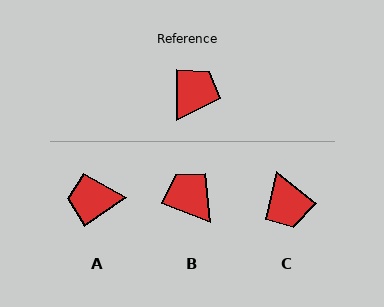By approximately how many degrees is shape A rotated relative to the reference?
Approximately 125 degrees counter-clockwise.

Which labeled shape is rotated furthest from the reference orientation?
C, about 130 degrees away.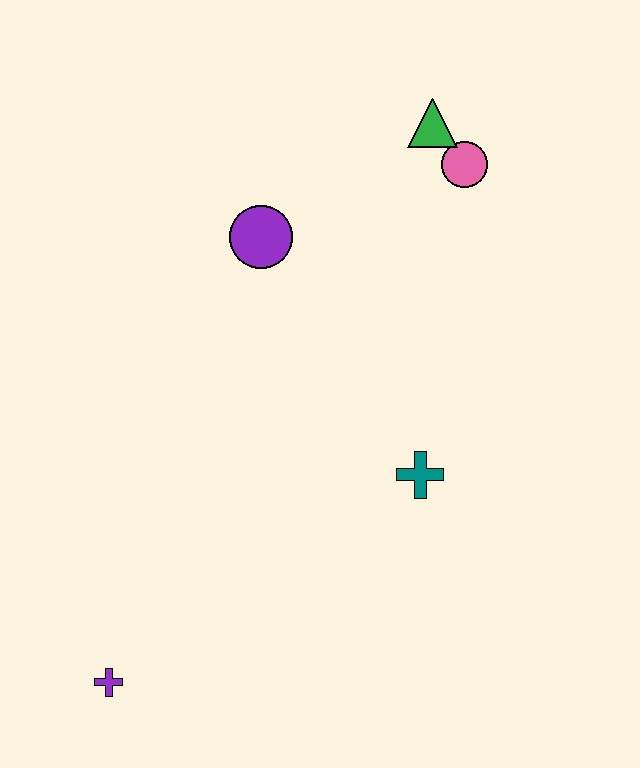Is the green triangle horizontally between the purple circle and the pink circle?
Yes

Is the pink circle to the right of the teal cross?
Yes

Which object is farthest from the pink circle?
The purple cross is farthest from the pink circle.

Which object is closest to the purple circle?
The green triangle is closest to the purple circle.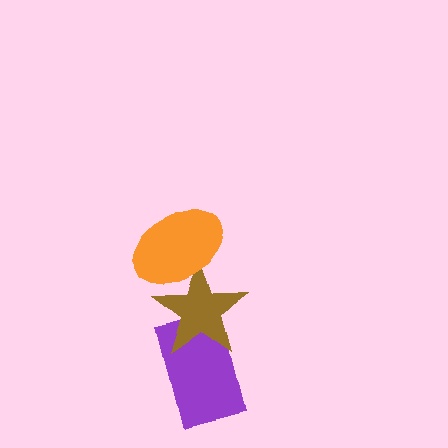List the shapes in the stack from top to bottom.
From top to bottom: the orange ellipse, the brown star, the purple rectangle.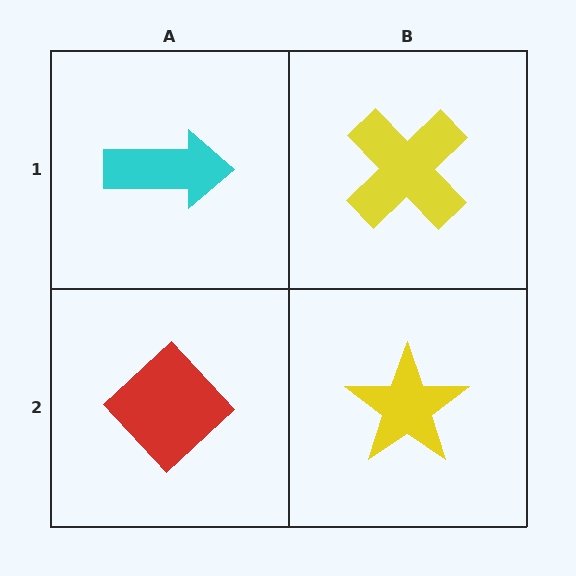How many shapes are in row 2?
2 shapes.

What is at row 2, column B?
A yellow star.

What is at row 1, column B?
A yellow cross.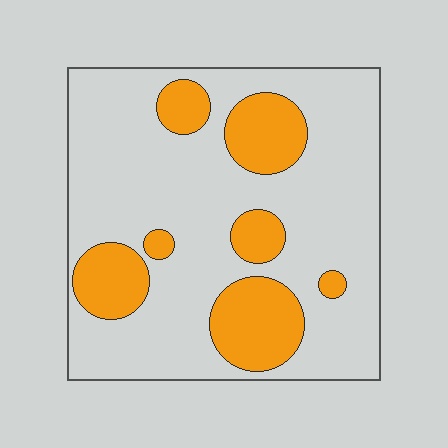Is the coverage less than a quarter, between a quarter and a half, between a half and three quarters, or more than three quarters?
Less than a quarter.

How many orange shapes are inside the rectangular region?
7.